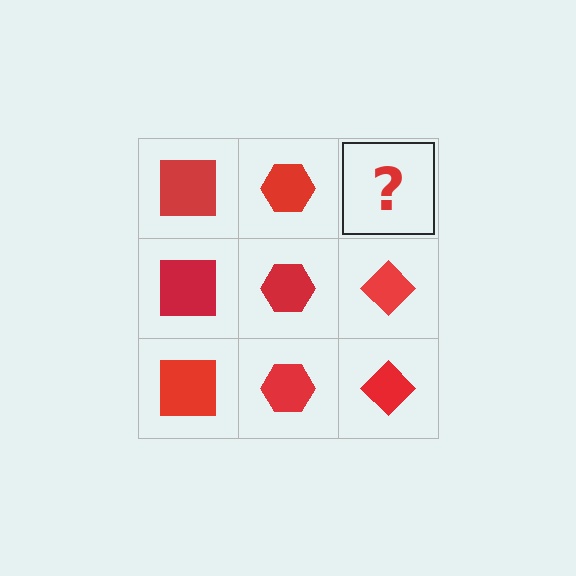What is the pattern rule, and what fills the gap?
The rule is that each column has a consistent shape. The gap should be filled with a red diamond.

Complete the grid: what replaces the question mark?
The question mark should be replaced with a red diamond.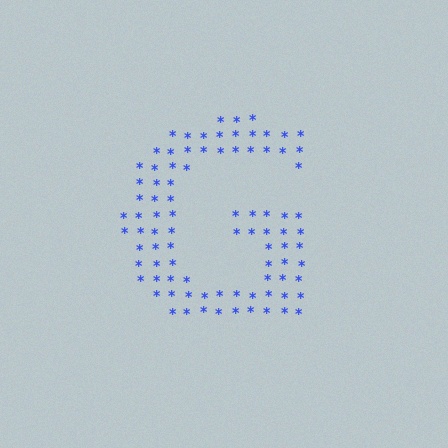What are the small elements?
The small elements are asterisks.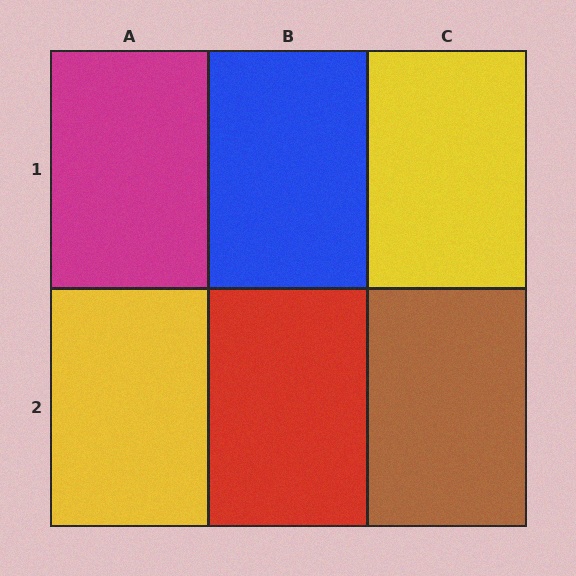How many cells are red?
1 cell is red.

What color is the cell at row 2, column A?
Yellow.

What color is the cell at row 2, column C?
Brown.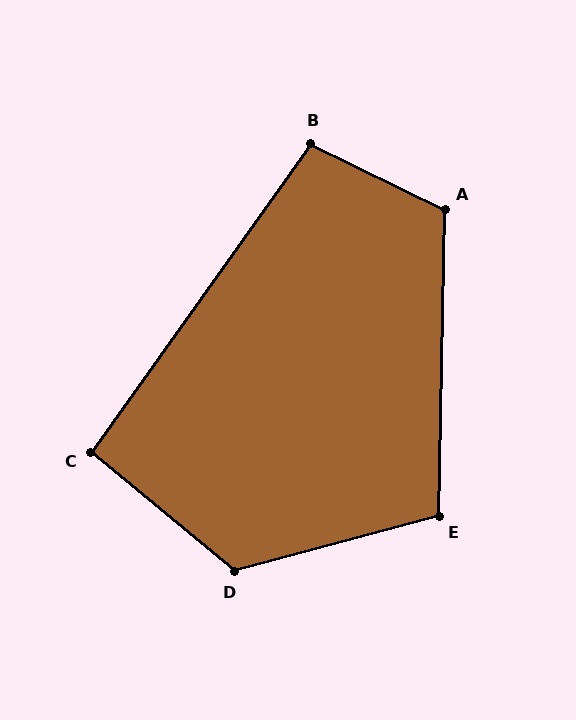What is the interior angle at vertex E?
Approximately 106 degrees (obtuse).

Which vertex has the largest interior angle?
D, at approximately 126 degrees.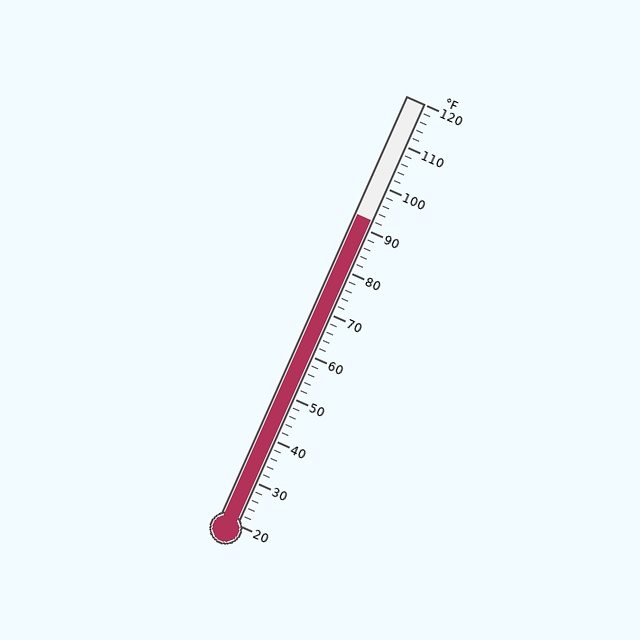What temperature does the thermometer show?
The thermometer shows approximately 92°F.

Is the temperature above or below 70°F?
The temperature is above 70°F.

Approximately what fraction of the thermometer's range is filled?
The thermometer is filled to approximately 70% of its range.